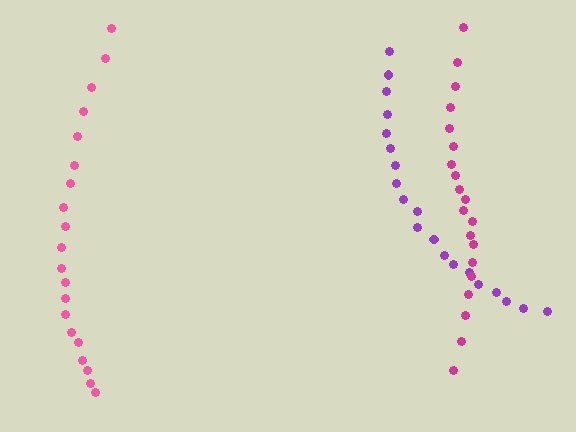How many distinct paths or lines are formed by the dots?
There are 3 distinct paths.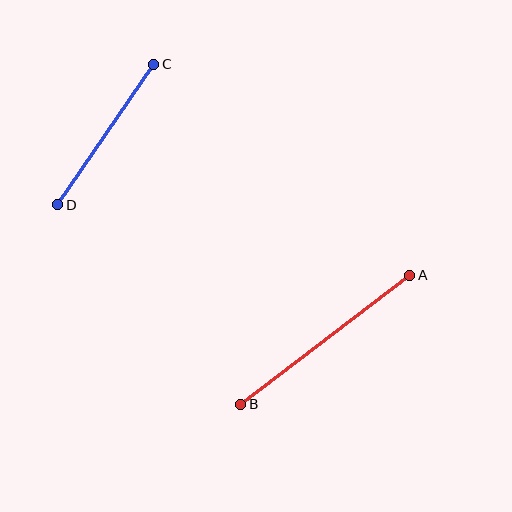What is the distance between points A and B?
The distance is approximately 212 pixels.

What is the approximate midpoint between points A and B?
The midpoint is at approximately (325, 340) pixels.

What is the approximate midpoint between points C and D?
The midpoint is at approximately (106, 135) pixels.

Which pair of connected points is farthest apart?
Points A and B are farthest apart.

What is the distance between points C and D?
The distance is approximately 170 pixels.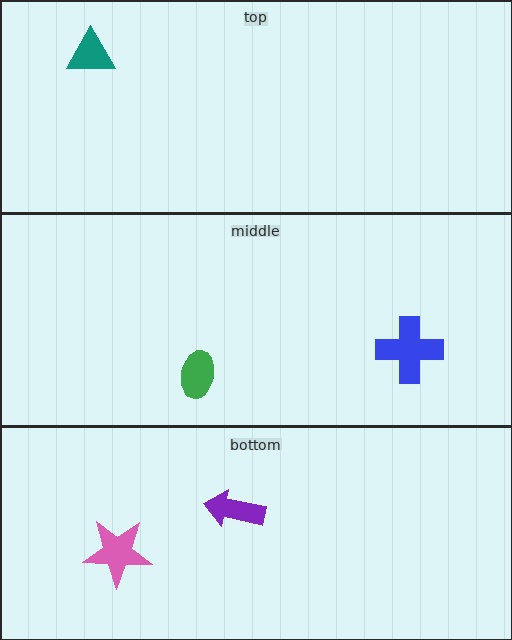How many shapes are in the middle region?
2.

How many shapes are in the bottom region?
2.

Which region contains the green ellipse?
The middle region.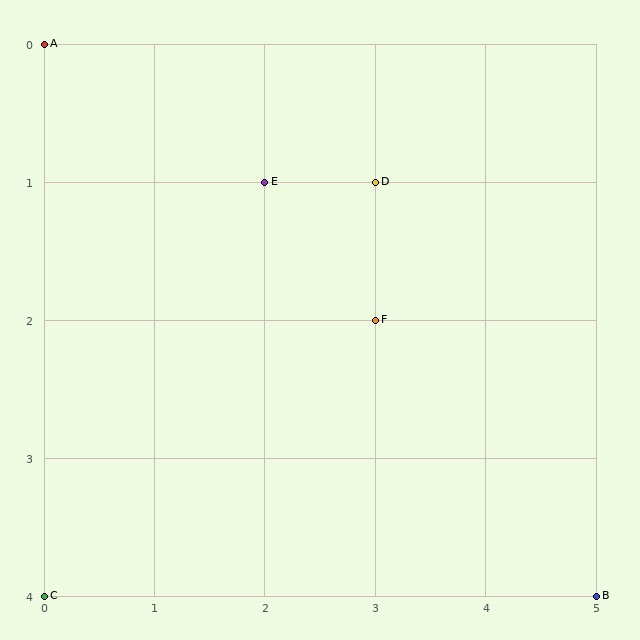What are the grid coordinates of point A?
Point A is at grid coordinates (0, 0).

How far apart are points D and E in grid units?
Points D and E are 1 column apart.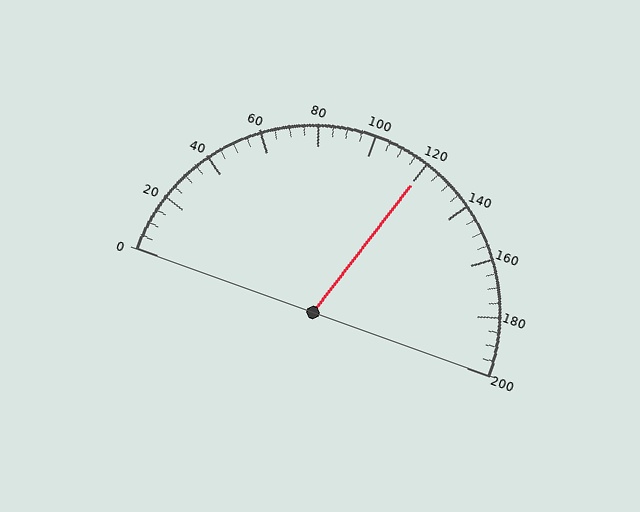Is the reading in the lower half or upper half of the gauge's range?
The reading is in the upper half of the range (0 to 200).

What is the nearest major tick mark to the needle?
The nearest major tick mark is 120.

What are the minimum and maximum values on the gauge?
The gauge ranges from 0 to 200.